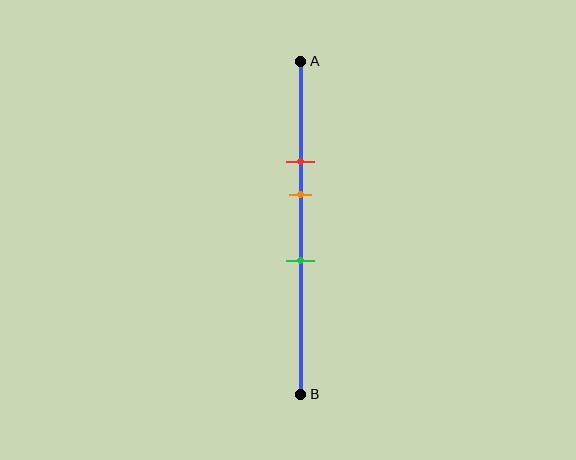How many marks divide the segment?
There are 3 marks dividing the segment.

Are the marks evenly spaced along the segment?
Yes, the marks are approximately evenly spaced.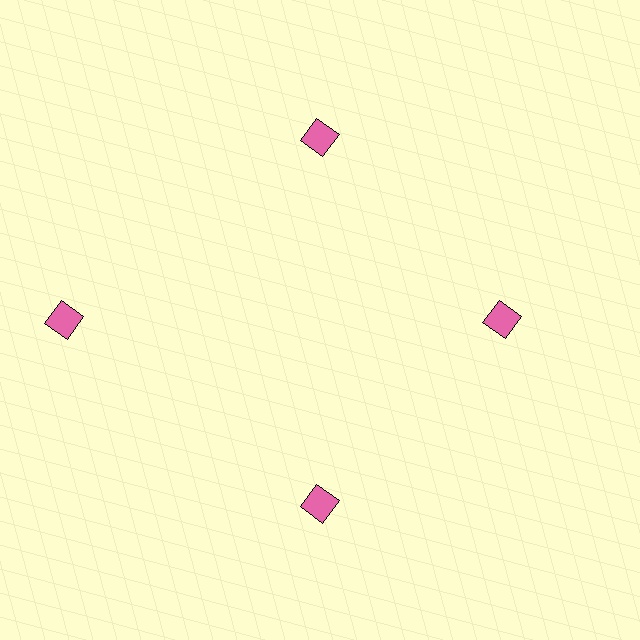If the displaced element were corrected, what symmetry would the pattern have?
It would have 4-fold rotational symmetry — the pattern would map onto itself every 90 degrees.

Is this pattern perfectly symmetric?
No. The 4 pink diamonds are arranged in a ring, but one element near the 9 o'clock position is pushed outward from the center, breaking the 4-fold rotational symmetry.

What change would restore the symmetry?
The symmetry would be restored by moving it inward, back onto the ring so that all 4 diamonds sit at equal angles and equal distance from the center.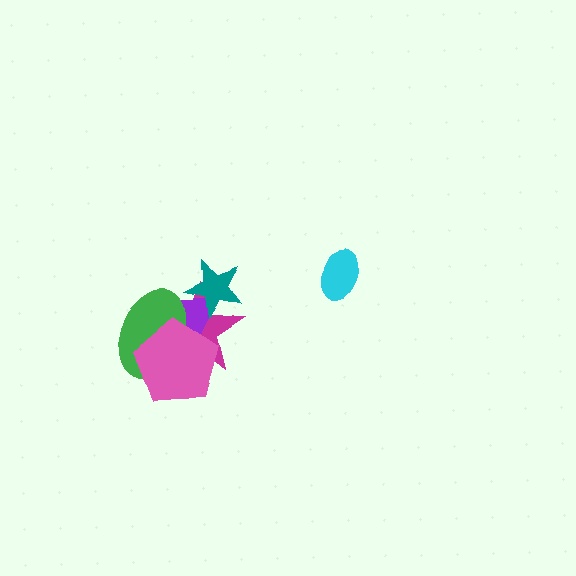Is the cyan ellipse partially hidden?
No, no other shape covers it.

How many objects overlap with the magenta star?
4 objects overlap with the magenta star.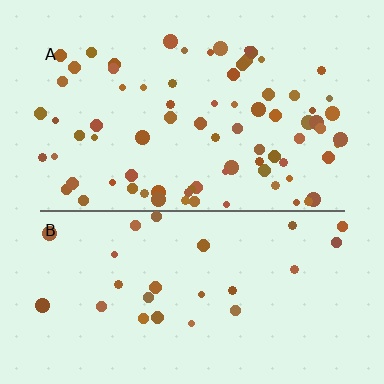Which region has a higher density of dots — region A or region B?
A (the top).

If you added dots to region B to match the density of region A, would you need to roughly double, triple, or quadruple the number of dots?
Approximately triple.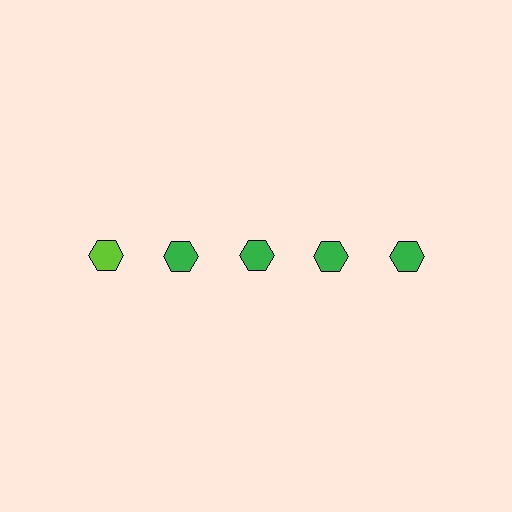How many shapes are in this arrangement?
There are 5 shapes arranged in a grid pattern.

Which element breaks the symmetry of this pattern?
The lime hexagon in the top row, leftmost column breaks the symmetry. All other shapes are green hexagons.